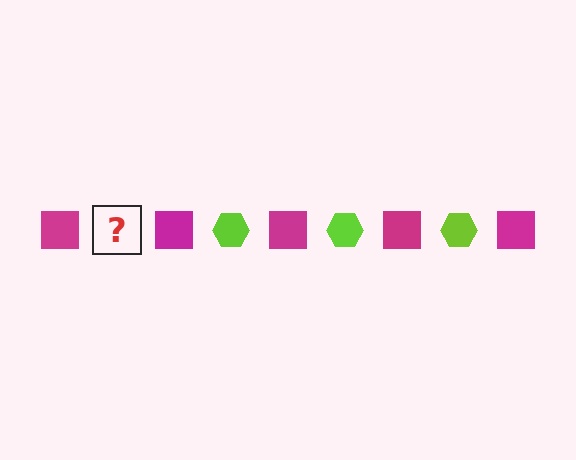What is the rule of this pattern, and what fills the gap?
The rule is that the pattern alternates between magenta square and lime hexagon. The gap should be filled with a lime hexagon.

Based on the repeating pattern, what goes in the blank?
The blank should be a lime hexagon.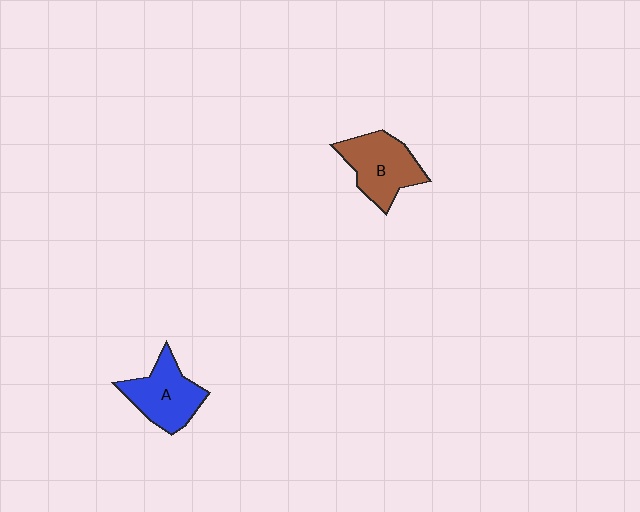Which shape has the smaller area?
Shape A (blue).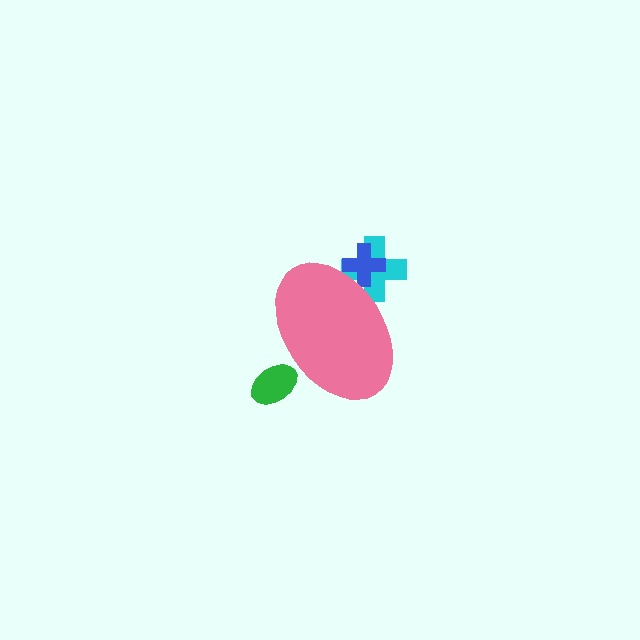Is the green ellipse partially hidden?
Yes, the green ellipse is partially hidden behind the pink ellipse.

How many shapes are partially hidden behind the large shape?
3 shapes are partially hidden.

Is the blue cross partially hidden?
Yes, the blue cross is partially hidden behind the pink ellipse.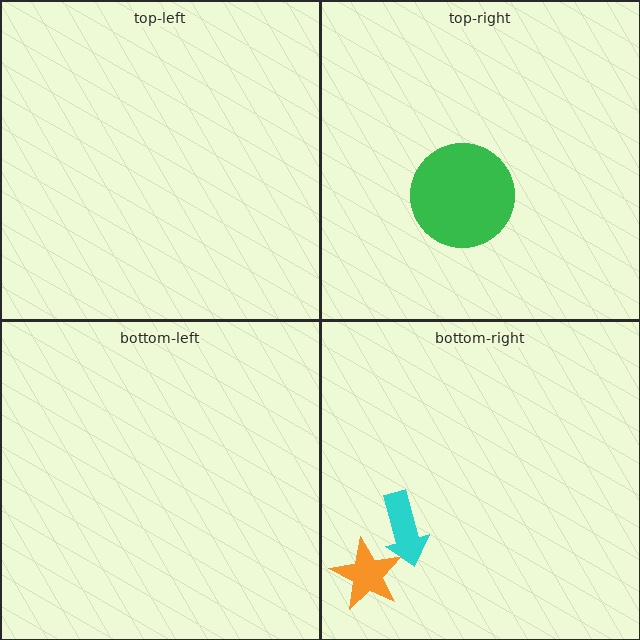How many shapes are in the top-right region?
1.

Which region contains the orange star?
The bottom-right region.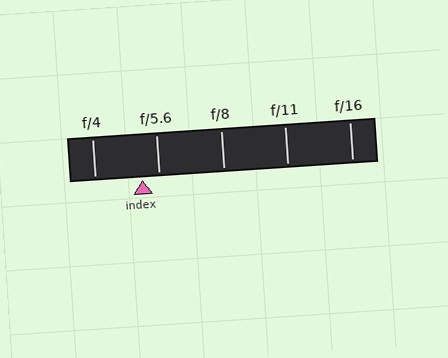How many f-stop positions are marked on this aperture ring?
There are 5 f-stop positions marked.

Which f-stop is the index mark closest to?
The index mark is closest to f/5.6.